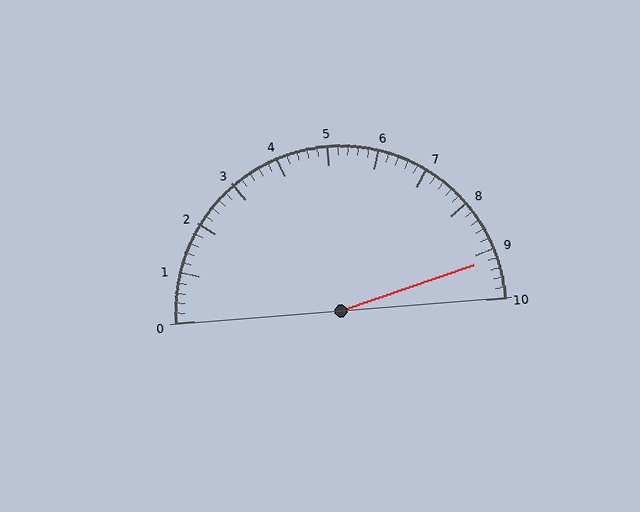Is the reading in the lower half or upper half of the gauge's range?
The reading is in the upper half of the range (0 to 10).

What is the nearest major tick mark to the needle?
The nearest major tick mark is 9.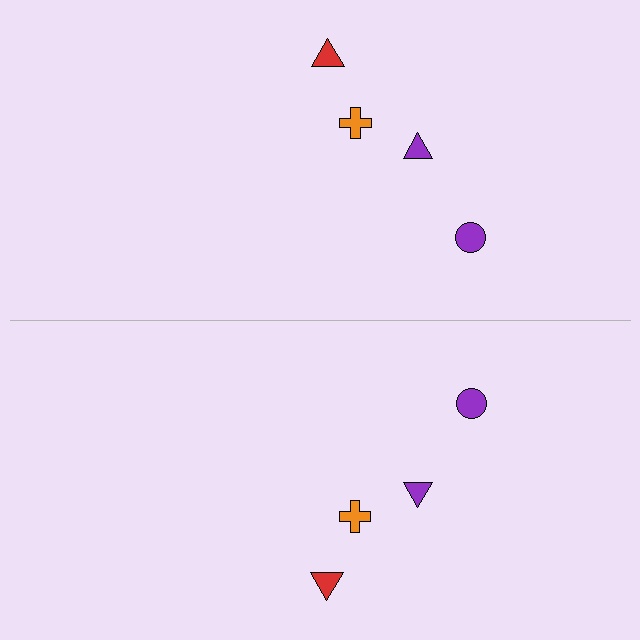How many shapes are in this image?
There are 8 shapes in this image.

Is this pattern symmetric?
Yes, this pattern has bilateral (reflection) symmetry.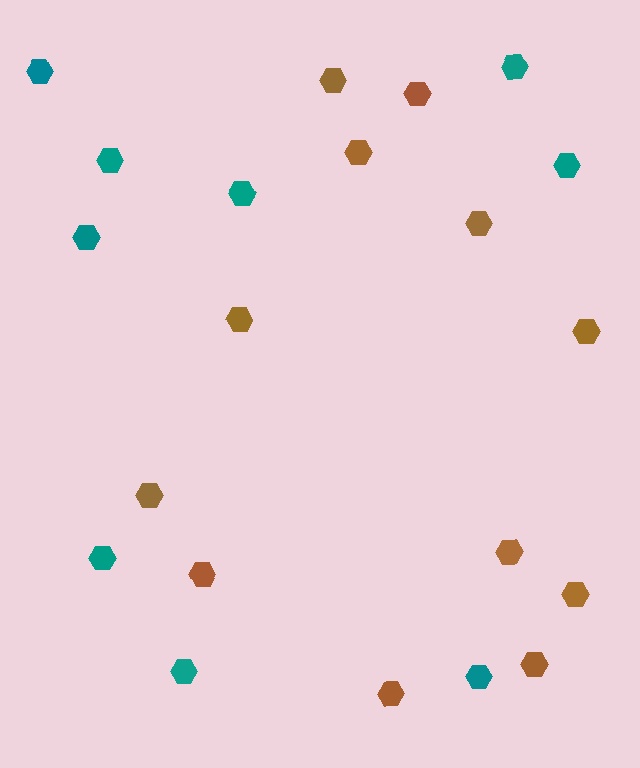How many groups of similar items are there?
There are 2 groups: one group of teal hexagons (9) and one group of brown hexagons (12).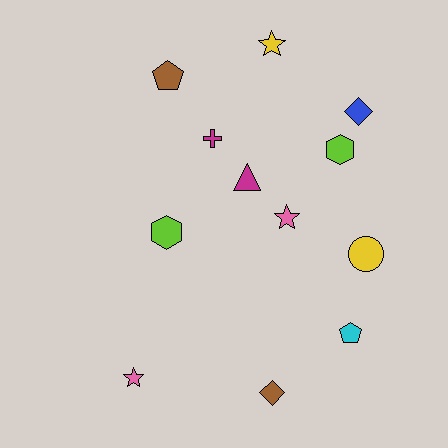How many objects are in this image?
There are 12 objects.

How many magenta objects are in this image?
There are 2 magenta objects.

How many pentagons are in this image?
There are 2 pentagons.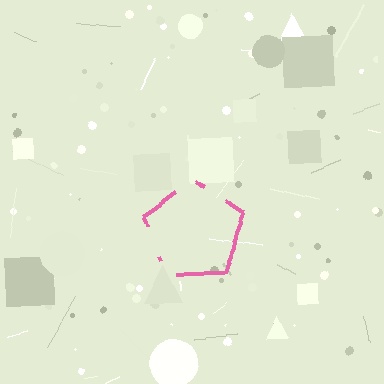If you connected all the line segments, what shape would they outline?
They would outline a pentagon.